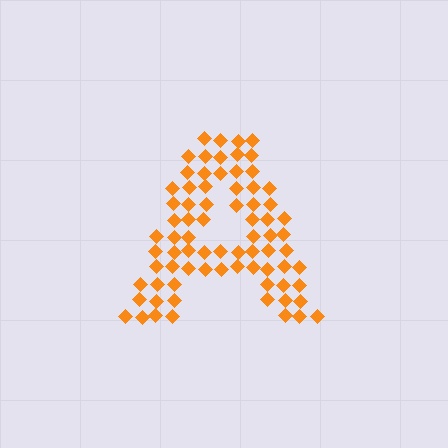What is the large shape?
The large shape is the letter A.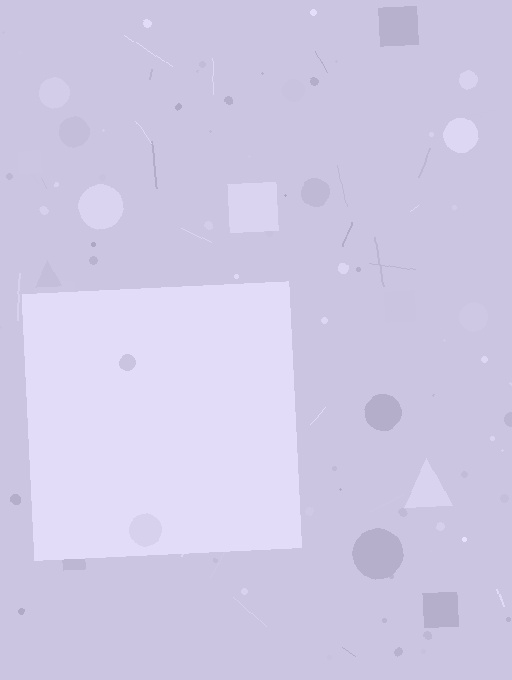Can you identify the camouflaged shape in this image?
The camouflaged shape is a square.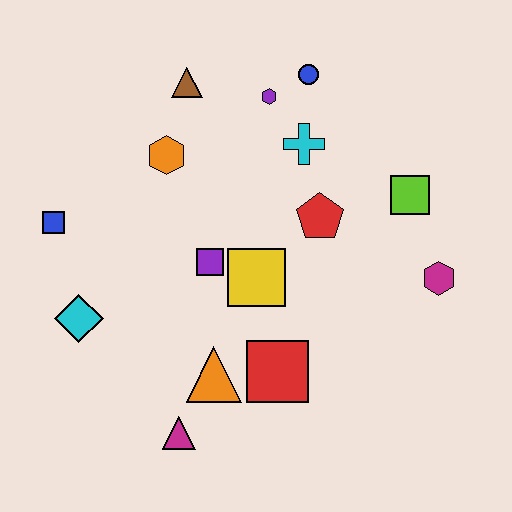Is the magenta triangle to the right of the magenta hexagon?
No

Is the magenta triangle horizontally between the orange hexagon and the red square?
Yes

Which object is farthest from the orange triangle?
The blue circle is farthest from the orange triangle.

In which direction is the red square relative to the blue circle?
The red square is below the blue circle.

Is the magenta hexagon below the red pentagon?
Yes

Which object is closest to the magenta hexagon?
The lime square is closest to the magenta hexagon.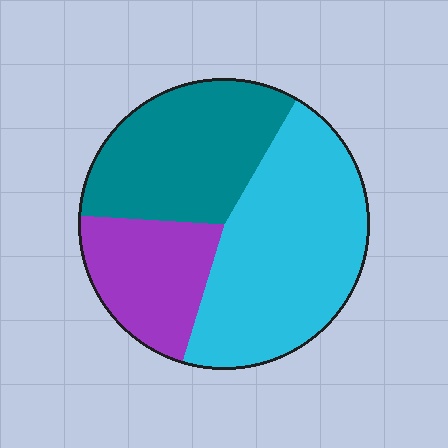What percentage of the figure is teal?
Teal takes up between a sixth and a third of the figure.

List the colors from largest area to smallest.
From largest to smallest: cyan, teal, purple.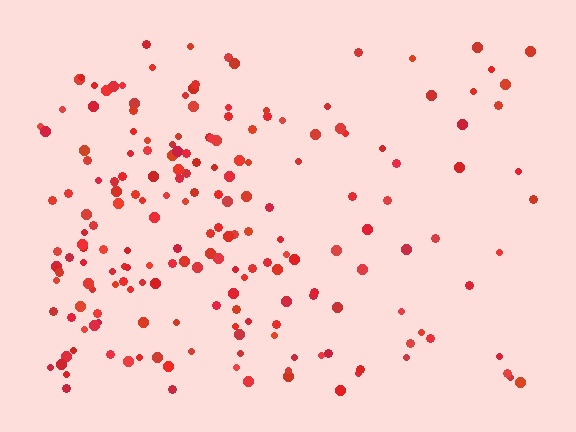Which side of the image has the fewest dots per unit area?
The right.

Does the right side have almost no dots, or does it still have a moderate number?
Still a moderate number, just noticeably fewer than the left.